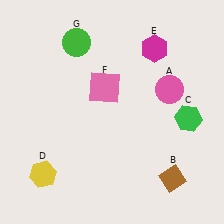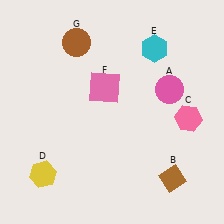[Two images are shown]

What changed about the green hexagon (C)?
In Image 1, C is green. In Image 2, it changed to pink.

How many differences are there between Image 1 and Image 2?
There are 3 differences between the two images.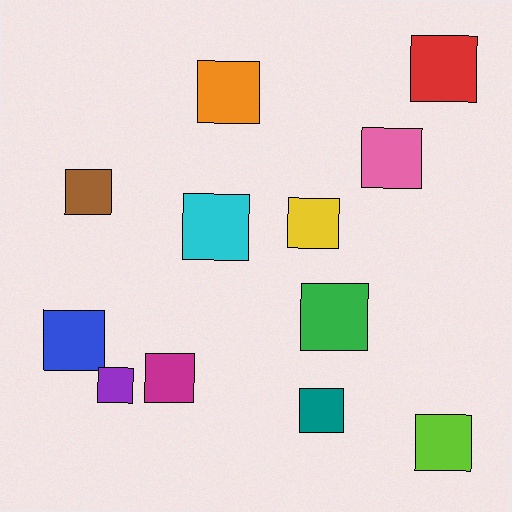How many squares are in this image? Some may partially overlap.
There are 12 squares.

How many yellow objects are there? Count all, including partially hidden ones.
There is 1 yellow object.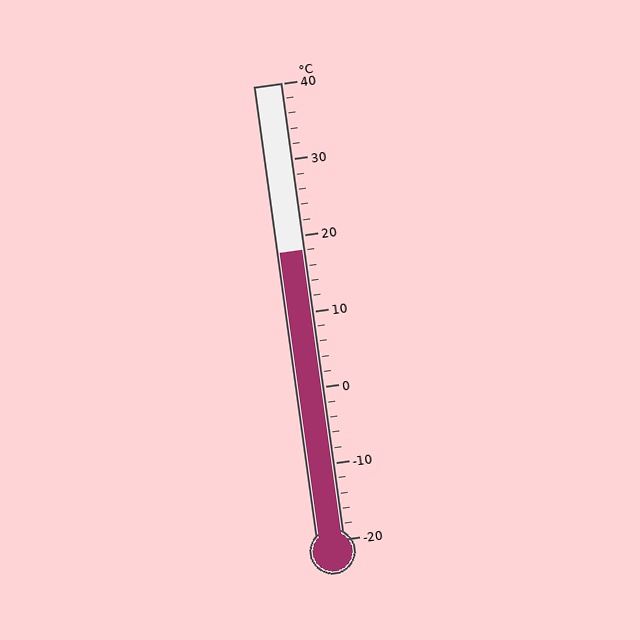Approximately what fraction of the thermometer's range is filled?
The thermometer is filled to approximately 65% of its range.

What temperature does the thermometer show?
The thermometer shows approximately 18°C.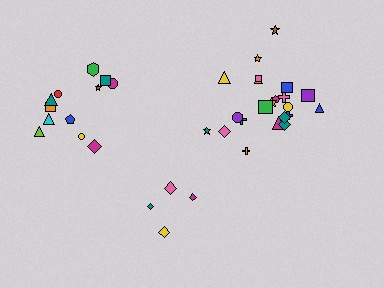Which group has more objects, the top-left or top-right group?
The top-right group.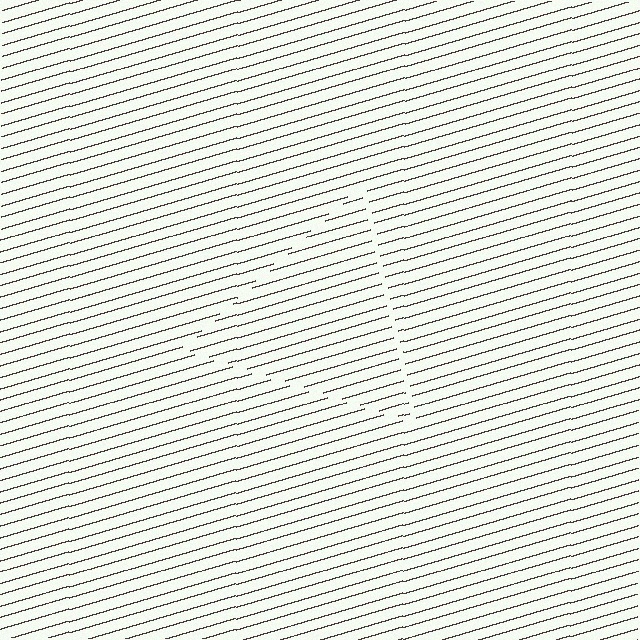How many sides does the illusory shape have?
3 sides — the line-ends trace a triangle.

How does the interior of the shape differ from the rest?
The interior of the shape contains the same grating, shifted by half a period — the contour is defined by the phase discontinuity where line-ends from the inner and outer gratings abut.